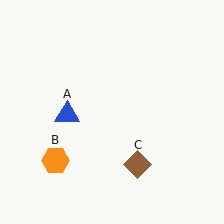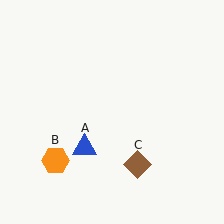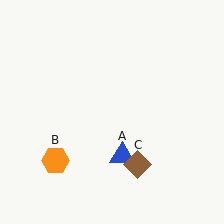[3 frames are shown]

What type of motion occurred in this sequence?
The blue triangle (object A) rotated counterclockwise around the center of the scene.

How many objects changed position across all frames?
1 object changed position: blue triangle (object A).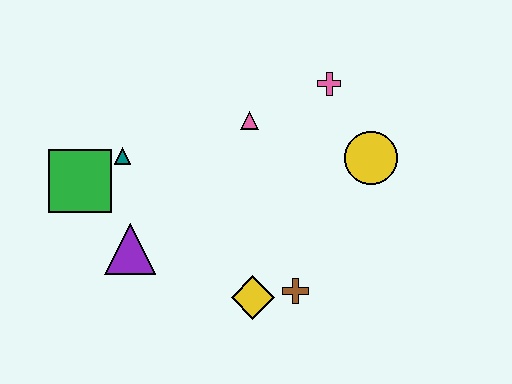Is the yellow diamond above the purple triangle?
No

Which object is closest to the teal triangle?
The green square is closest to the teal triangle.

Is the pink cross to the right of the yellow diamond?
Yes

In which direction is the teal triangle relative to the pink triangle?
The teal triangle is to the left of the pink triangle.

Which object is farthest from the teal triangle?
The yellow circle is farthest from the teal triangle.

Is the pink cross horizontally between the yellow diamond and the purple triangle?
No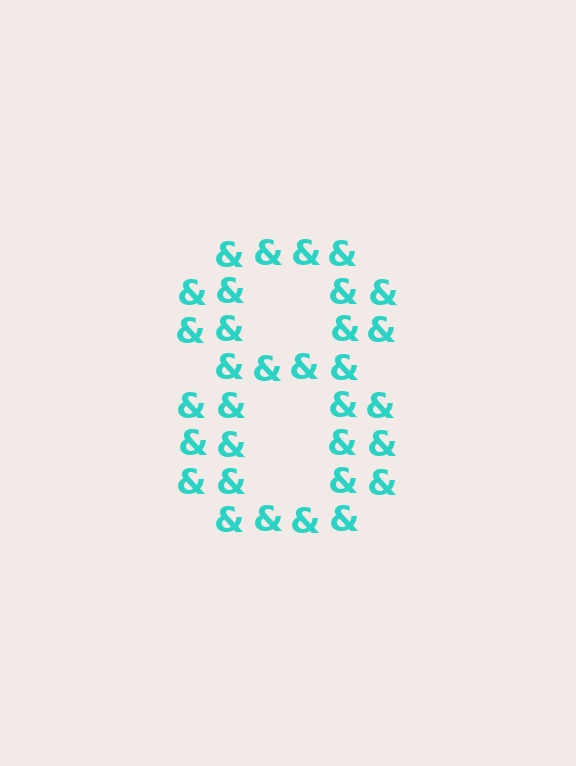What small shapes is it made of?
It is made of small ampersands.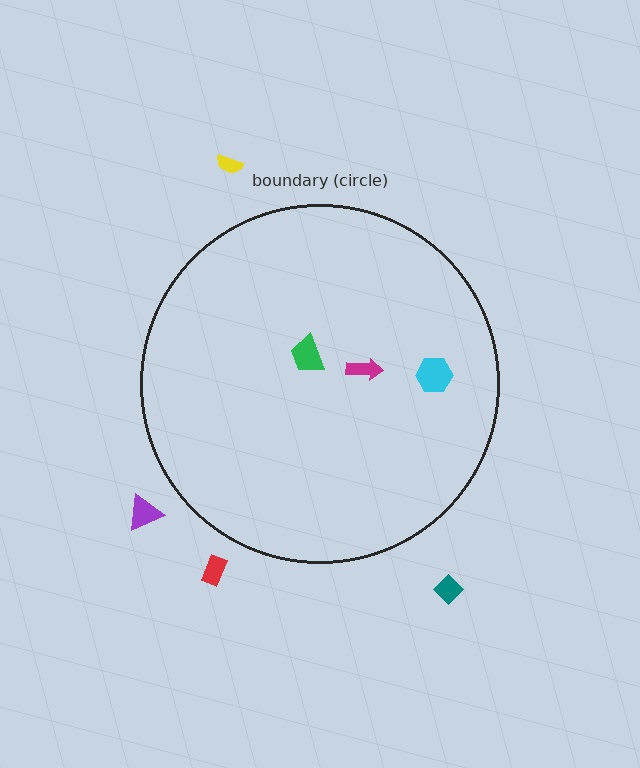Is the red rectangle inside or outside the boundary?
Outside.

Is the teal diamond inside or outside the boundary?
Outside.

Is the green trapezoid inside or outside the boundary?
Inside.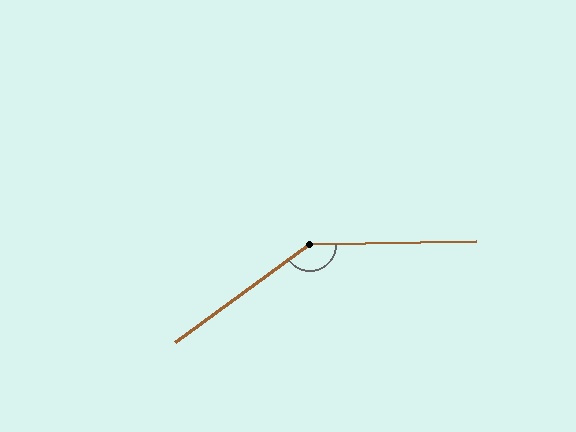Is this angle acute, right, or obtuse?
It is obtuse.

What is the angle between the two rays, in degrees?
Approximately 145 degrees.